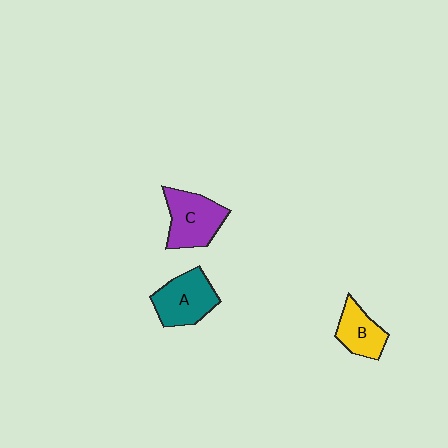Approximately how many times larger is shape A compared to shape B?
Approximately 1.4 times.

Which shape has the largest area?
Shape C (purple).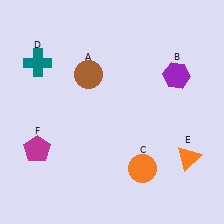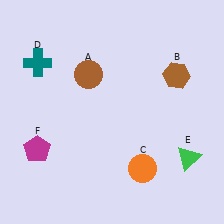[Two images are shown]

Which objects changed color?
B changed from purple to brown. E changed from orange to green.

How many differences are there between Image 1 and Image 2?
There are 2 differences between the two images.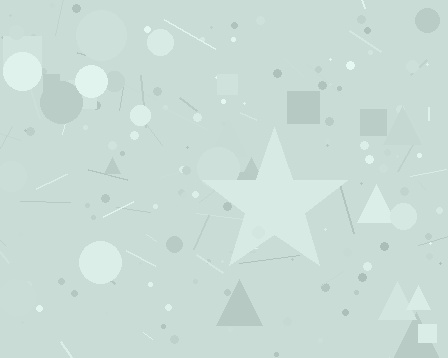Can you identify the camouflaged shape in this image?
The camouflaged shape is a star.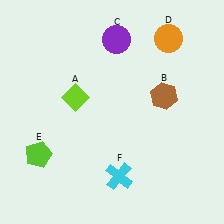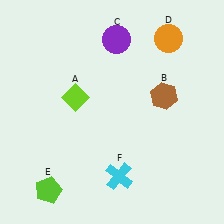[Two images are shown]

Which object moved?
The lime pentagon (E) moved down.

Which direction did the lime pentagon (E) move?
The lime pentagon (E) moved down.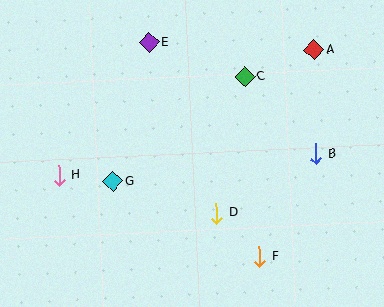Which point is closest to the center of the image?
Point D at (217, 213) is closest to the center.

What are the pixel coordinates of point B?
Point B is at (316, 154).